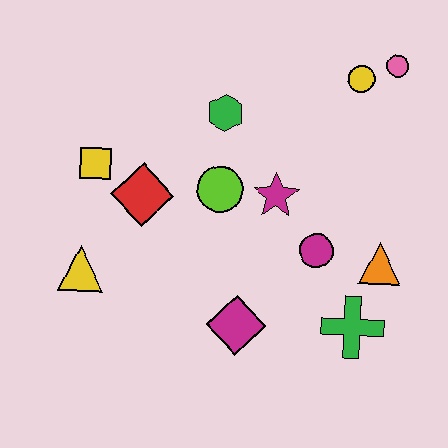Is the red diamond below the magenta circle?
No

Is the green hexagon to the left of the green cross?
Yes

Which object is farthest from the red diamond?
The pink circle is farthest from the red diamond.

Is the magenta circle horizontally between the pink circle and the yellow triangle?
Yes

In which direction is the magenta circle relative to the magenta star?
The magenta circle is below the magenta star.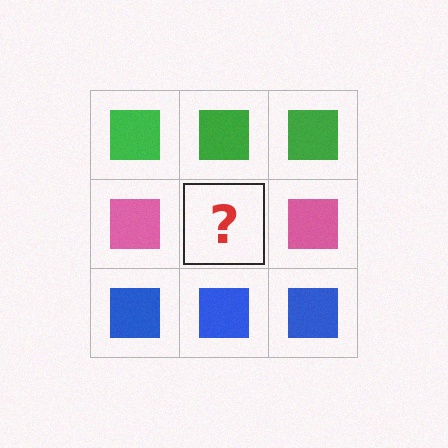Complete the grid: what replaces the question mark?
The question mark should be replaced with a pink square.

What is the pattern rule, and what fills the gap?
The rule is that each row has a consistent color. The gap should be filled with a pink square.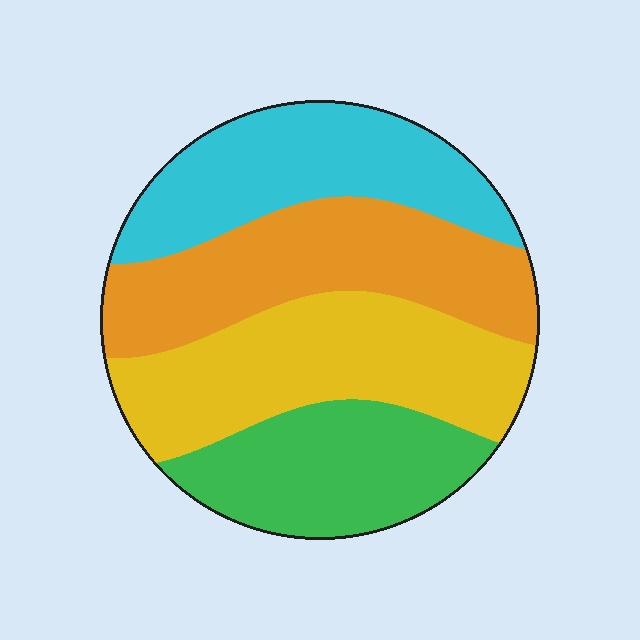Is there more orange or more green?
Orange.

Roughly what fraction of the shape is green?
Green covers roughly 20% of the shape.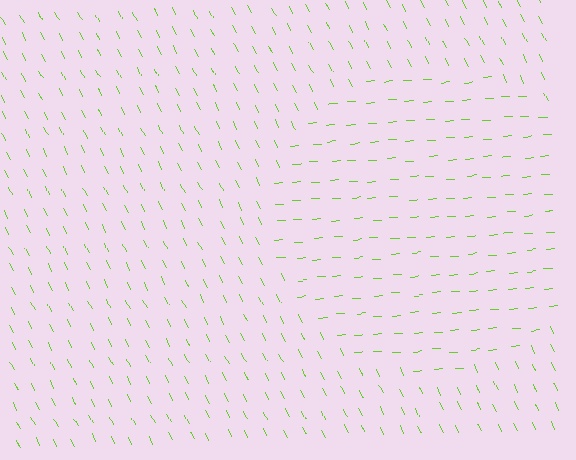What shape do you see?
I see a circle.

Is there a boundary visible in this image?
Yes, there is a texture boundary formed by a change in line orientation.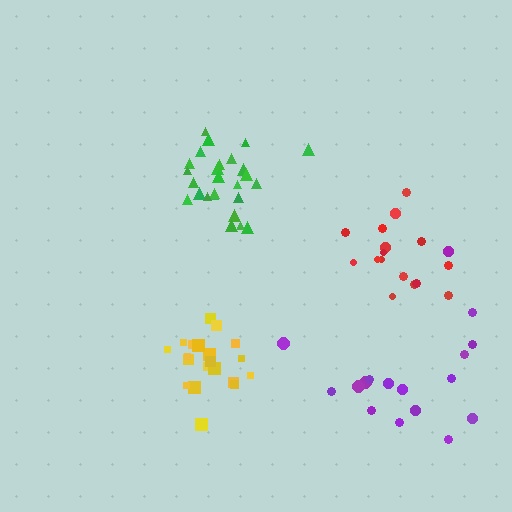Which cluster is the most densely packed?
Yellow.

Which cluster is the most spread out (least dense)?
Purple.